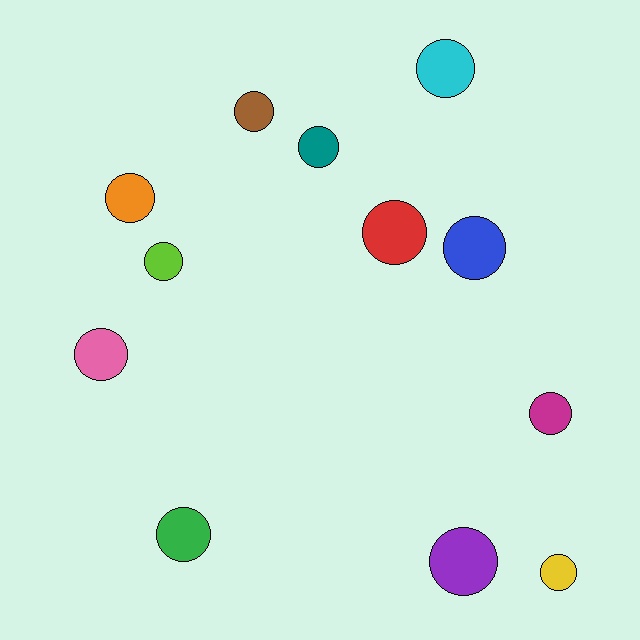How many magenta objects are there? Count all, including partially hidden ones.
There is 1 magenta object.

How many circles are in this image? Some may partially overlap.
There are 12 circles.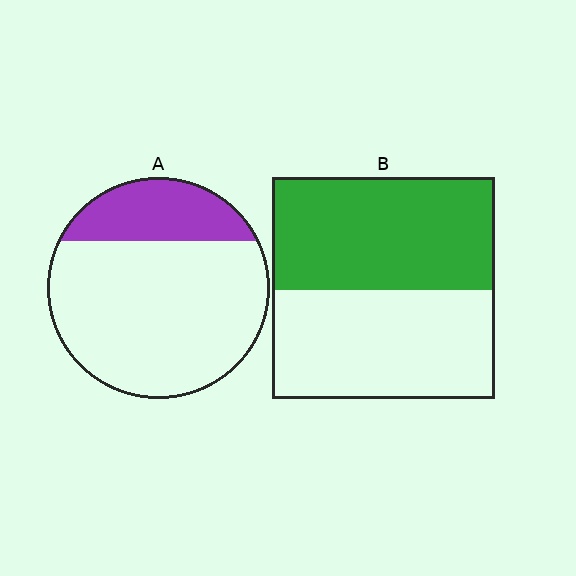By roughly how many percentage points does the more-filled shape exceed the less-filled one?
By roughly 25 percentage points (B over A).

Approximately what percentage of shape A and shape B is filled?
A is approximately 25% and B is approximately 50%.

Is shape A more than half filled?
No.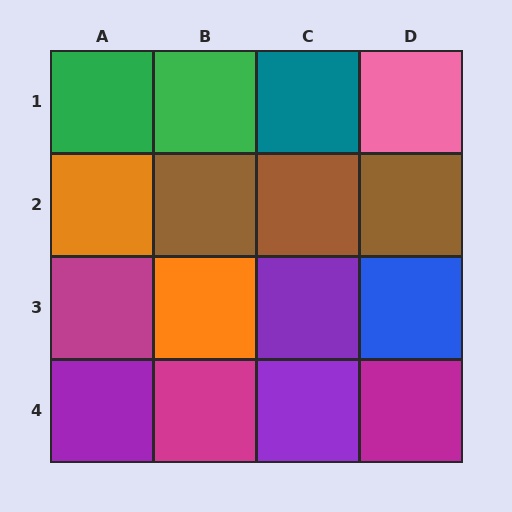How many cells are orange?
2 cells are orange.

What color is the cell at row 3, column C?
Purple.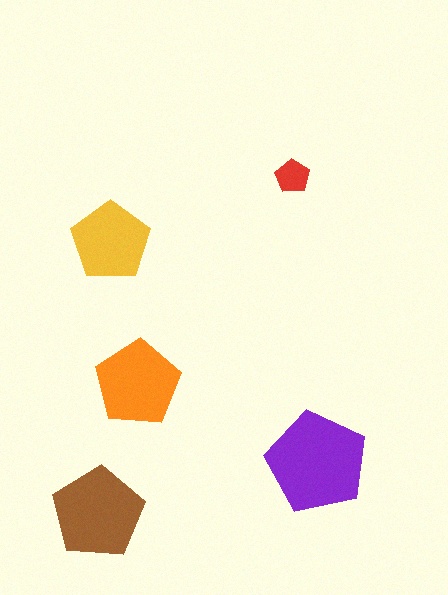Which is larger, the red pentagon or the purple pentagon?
The purple one.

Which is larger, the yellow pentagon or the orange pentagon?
The orange one.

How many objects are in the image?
There are 5 objects in the image.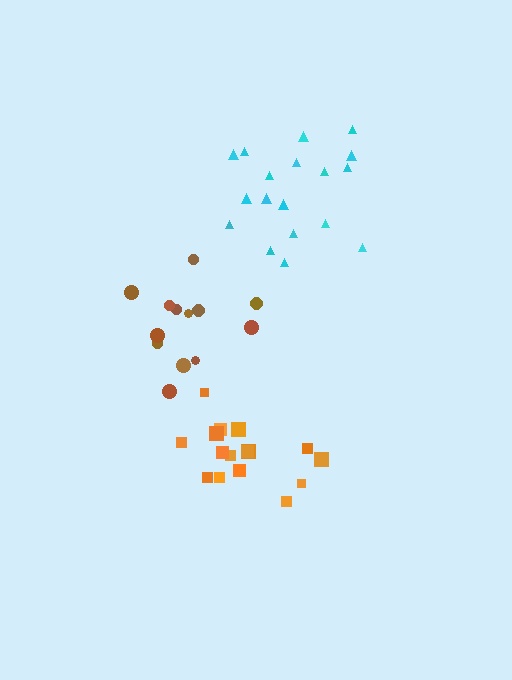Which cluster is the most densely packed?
Brown.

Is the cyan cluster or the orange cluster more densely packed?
Cyan.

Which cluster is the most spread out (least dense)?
Orange.